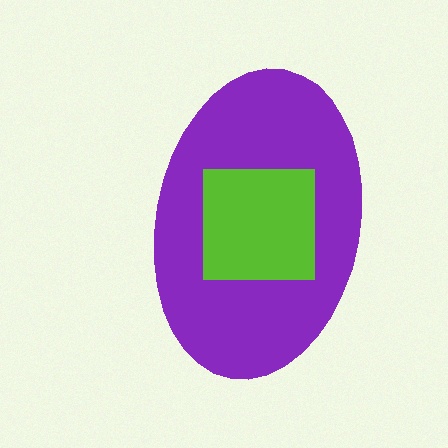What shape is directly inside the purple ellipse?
The lime square.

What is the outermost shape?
The purple ellipse.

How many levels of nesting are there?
2.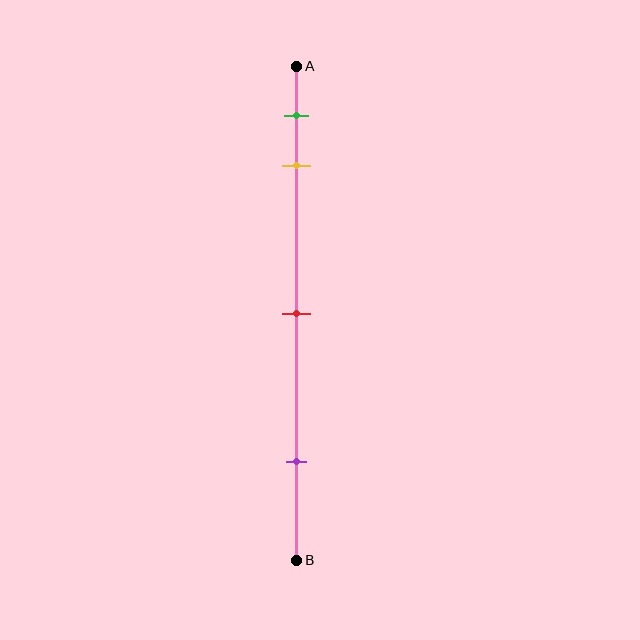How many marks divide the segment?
There are 4 marks dividing the segment.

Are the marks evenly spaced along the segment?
No, the marks are not evenly spaced.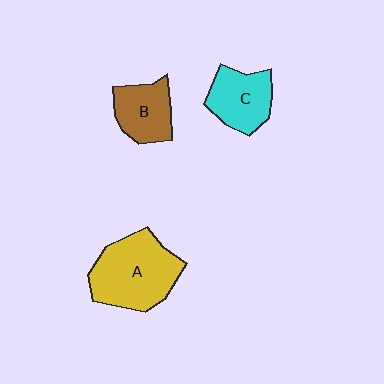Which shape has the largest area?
Shape A (yellow).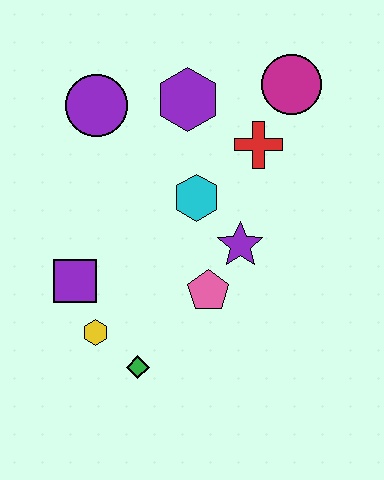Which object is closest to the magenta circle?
The red cross is closest to the magenta circle.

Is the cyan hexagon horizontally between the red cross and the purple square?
Yes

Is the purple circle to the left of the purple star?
Yes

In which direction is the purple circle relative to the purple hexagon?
The purple circle is to the left of the purple hexagon.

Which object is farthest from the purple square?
The magenta circle is farthest from the purple square.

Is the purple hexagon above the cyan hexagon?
Yes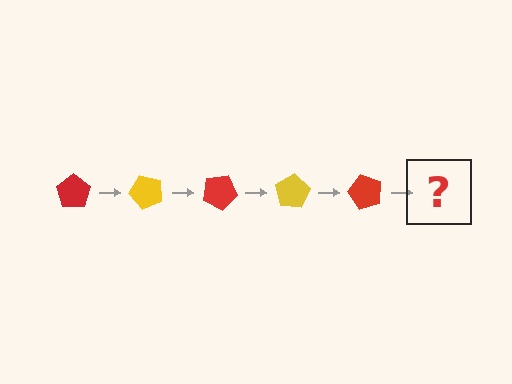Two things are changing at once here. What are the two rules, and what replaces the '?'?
The two rules are that it rotates 50 degrees each step and the color cycles through red and yellow. The '?' should be a yellow pentagon, rotated 250 degrees from the start.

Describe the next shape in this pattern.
It should be a yellow pentagon, rotated 250 degrees from the start.